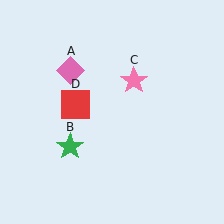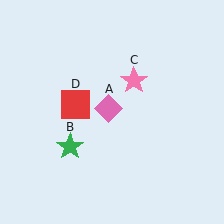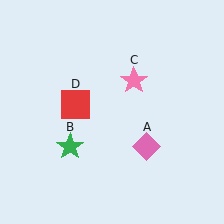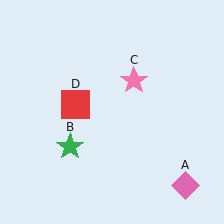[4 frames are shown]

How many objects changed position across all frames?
1 object changed position: pink diamond (object A).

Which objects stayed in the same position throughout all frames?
Green star (object B) and pink star (object C) and red square (object D) remained stationary.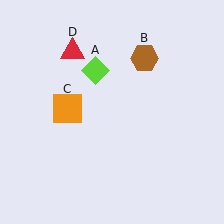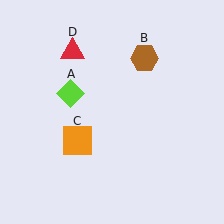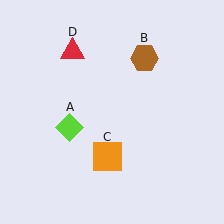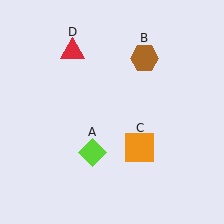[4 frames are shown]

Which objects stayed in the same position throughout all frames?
Brown hexagon (object B) and red triangle (object D) remained stationary.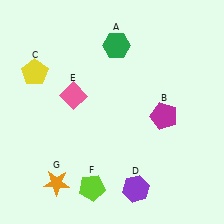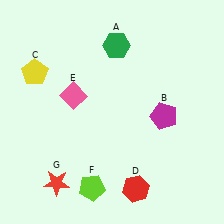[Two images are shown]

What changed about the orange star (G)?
In Image 1, G is orange. In Image 2, it changed to red.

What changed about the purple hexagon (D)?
In Image 1, D is purple. In Image 2, it changed to red.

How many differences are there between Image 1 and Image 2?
There are 2 differences between the two images.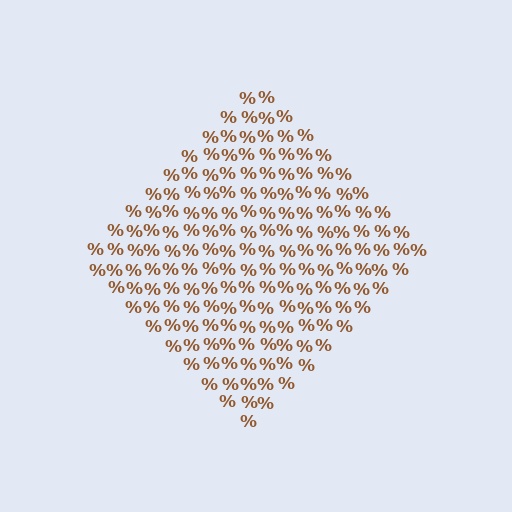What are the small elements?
The small elements are percent signs.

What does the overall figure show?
The overall figure shows a diamond.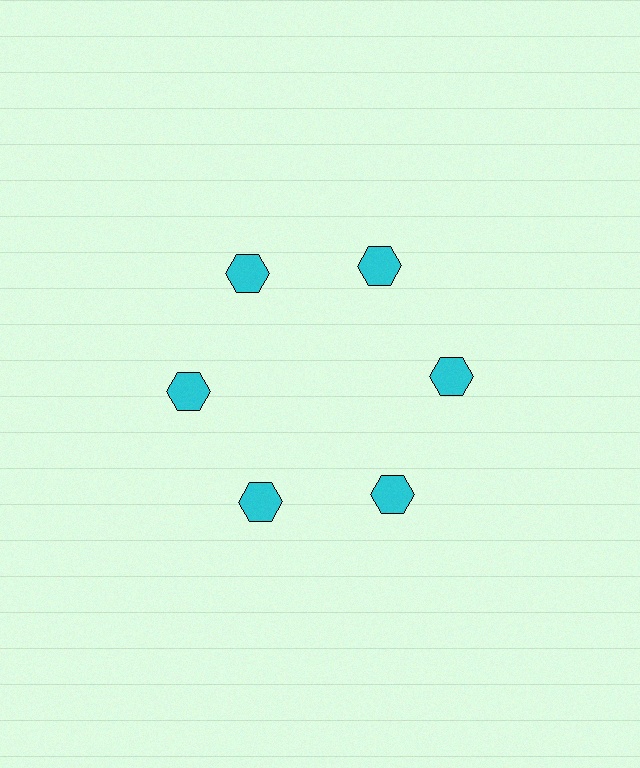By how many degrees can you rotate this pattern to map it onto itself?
The pattern maps onto itself every 60 degrees of rotation.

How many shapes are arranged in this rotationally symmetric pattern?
There are 6 shapes, arranged in 6 groups of 1.